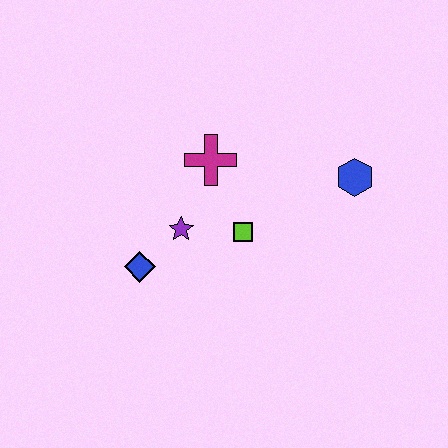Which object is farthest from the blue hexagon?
The blue diamond is farthest from the blue hexagon.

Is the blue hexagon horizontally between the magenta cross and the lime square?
No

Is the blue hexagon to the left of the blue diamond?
No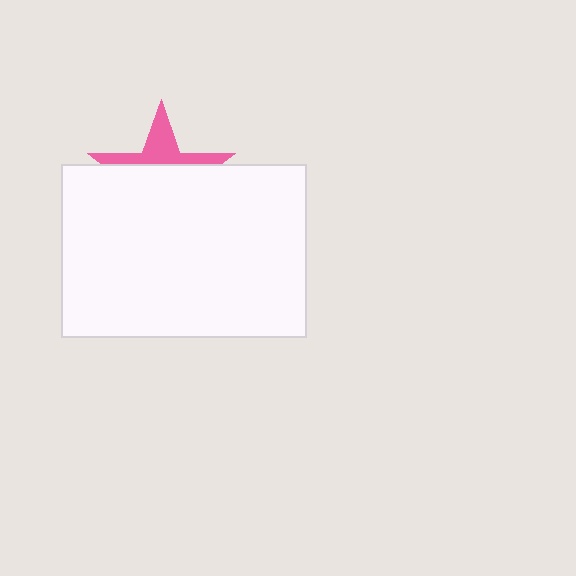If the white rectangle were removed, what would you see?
You would see the complete pink star.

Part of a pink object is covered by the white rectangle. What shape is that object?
It is a star.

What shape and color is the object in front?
The object in front is a white rectangle.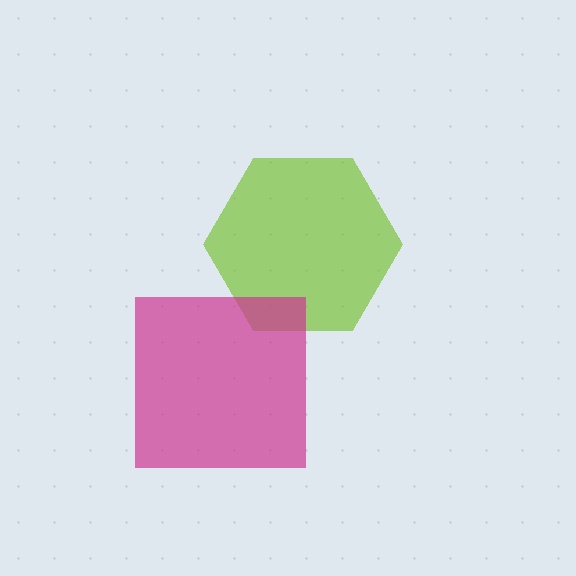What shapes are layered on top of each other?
The layered shapes are: a lime hexagon, a magenta square.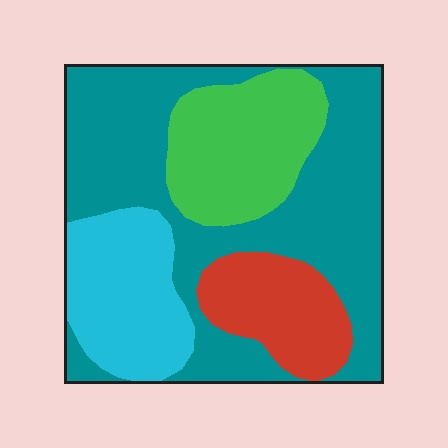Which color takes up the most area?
Teal, at roughly 50%.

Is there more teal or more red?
Teal.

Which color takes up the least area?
Red, at roughly 15%.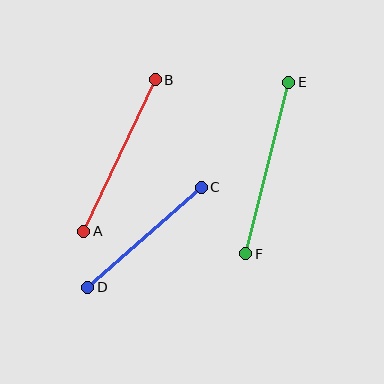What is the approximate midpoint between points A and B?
The midpoint is at approximately (119, 155) pixels.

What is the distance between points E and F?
The distance is approximately 177 pixels.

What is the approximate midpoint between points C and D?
The midpoint is at approximately (145, 237) pixels.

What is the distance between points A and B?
The distance is approximately 168 pixels.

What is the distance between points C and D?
The distance is approximately 151 pixels.